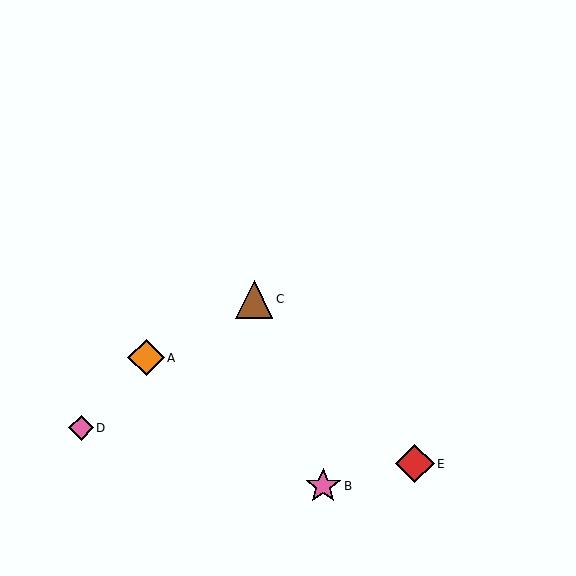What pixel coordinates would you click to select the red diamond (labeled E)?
Click at (415, 464) to select the red diamond E.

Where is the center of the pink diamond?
The center of the pink diamond is at (81, 428).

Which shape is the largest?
The red diamond (labeled E) is the largest.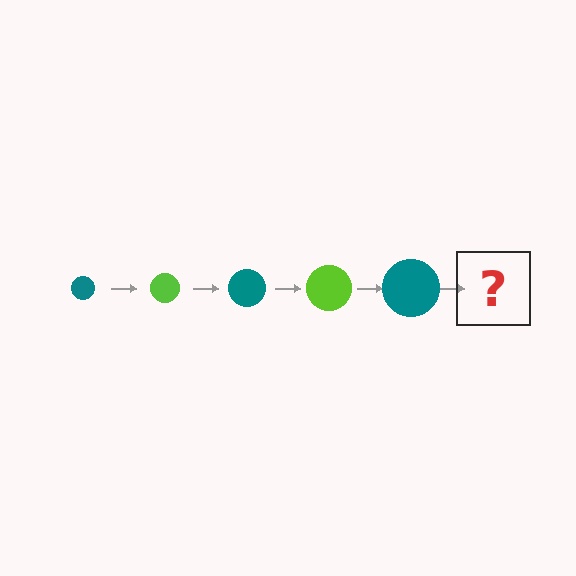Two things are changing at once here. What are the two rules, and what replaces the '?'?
The two rules are that the circle grows larger each step and the color cycles through teal and lime. The '?' should be a lime circle, larger than the previous one.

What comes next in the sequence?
The next element should be a lime circle, larger than the previous one.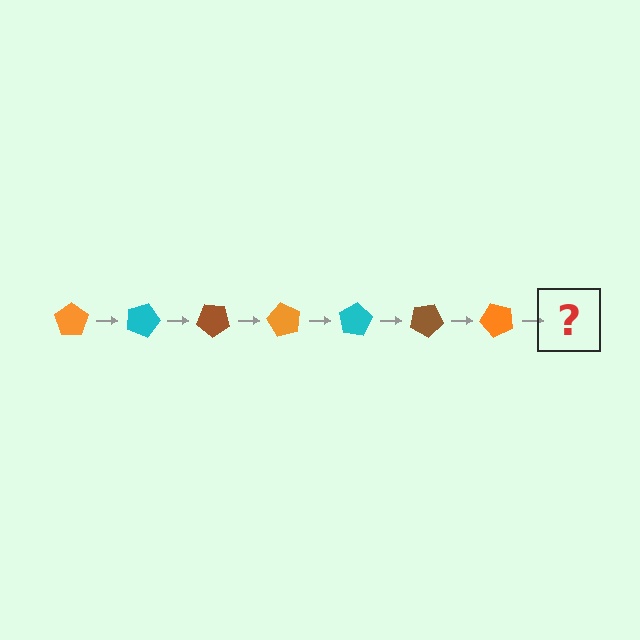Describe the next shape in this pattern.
It should be a cyan pentagon, rotated 140 degrees from the start.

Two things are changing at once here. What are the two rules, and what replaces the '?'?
The two rules are that it rotates 20 degrees each step and the color cycles through orange, cyan, and brown. The '?' should be a cyan pentagon, rotated 140 degrees from the start.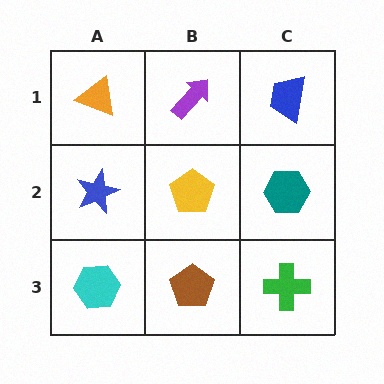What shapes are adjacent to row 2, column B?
A purple arrow (row 1, column B), a brown pentagon (row 3, column B), a blue star (row 2, column A), a teal hexagon (row 2, column C).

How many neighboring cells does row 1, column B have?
3.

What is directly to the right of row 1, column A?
A purple arrow.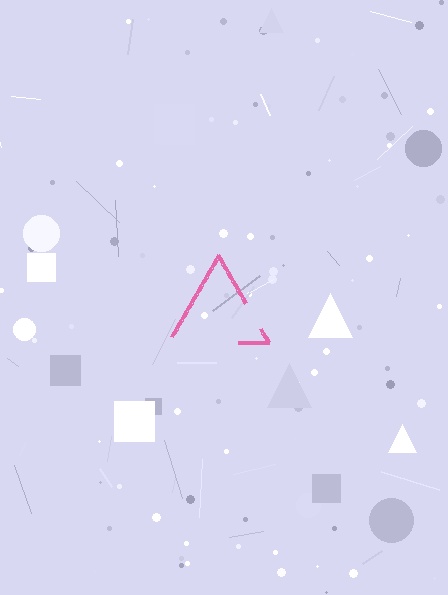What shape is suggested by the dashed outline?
The dashed outline suggests a triangle.